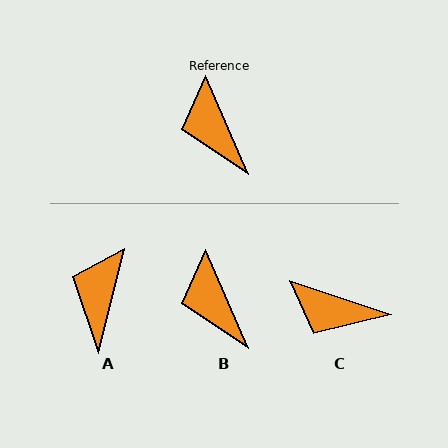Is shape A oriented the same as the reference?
No, it is off by about 38 degrees.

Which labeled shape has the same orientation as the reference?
B.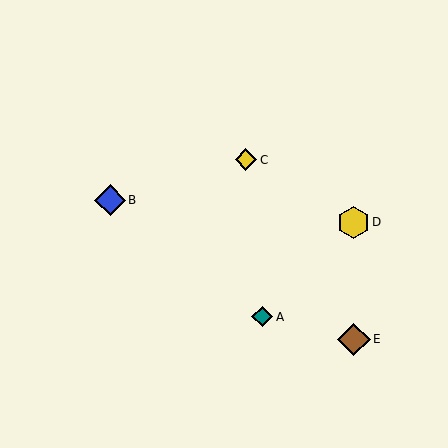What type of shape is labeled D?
Shape D is a yellow hexagon.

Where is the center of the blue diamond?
The center of the blue diamond is at (110, 200).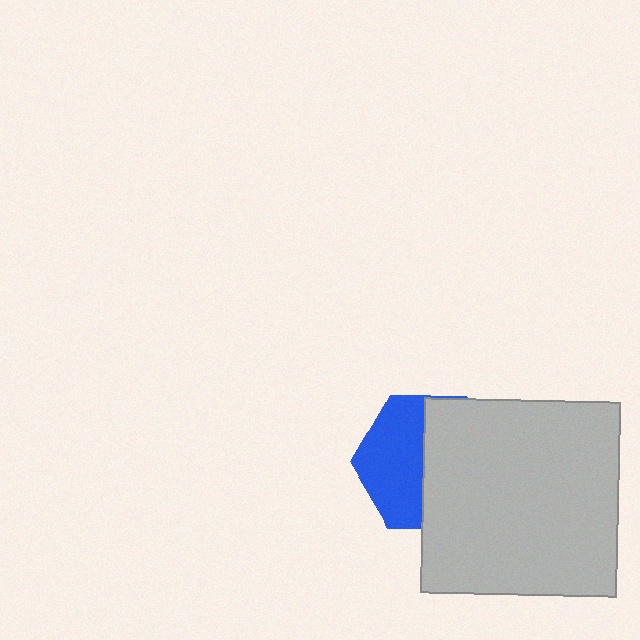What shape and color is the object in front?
The object in front is a light gray square.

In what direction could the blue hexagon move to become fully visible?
The blue hexagon could move left. That would shift it out from behind the light gray square entirely.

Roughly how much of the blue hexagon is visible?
About half of it is visible (roughly 46%).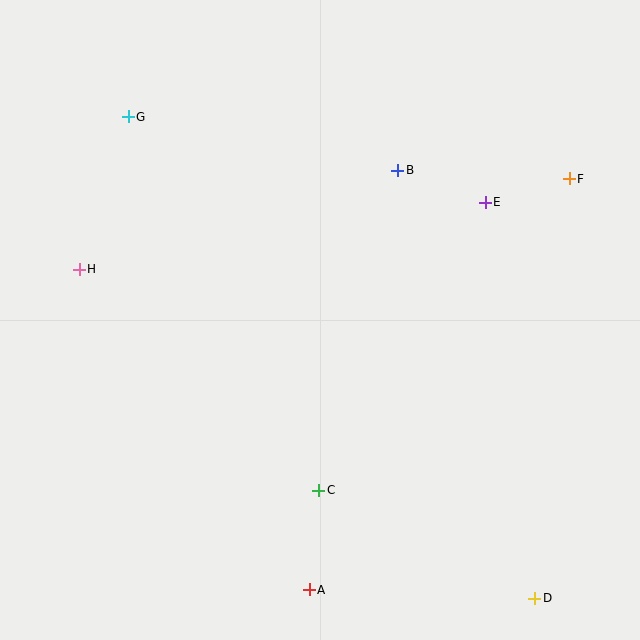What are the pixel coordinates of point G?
Point G is at (128, 117).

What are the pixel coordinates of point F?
Point F is at (569, 179).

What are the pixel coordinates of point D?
Point D is at (535, 598).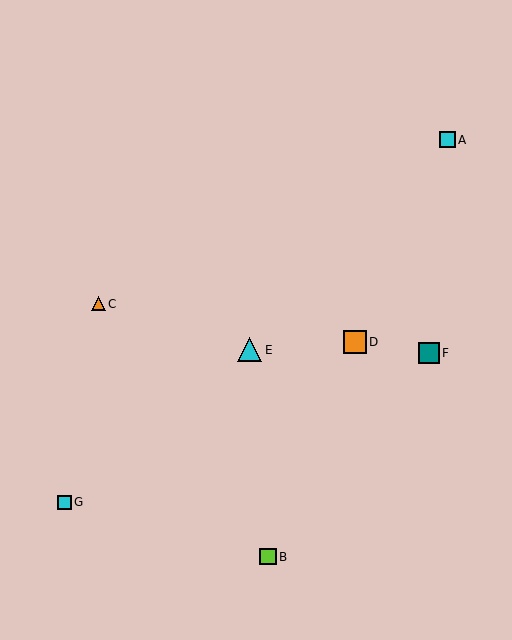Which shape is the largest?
The cyan triangle (labeled E) is the largest.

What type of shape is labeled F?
Shape F is a teal square.